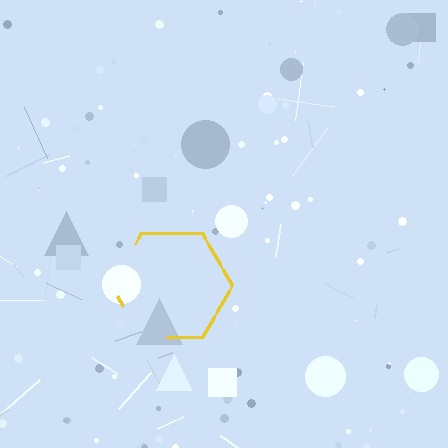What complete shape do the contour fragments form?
The contour fragments form a hexagon.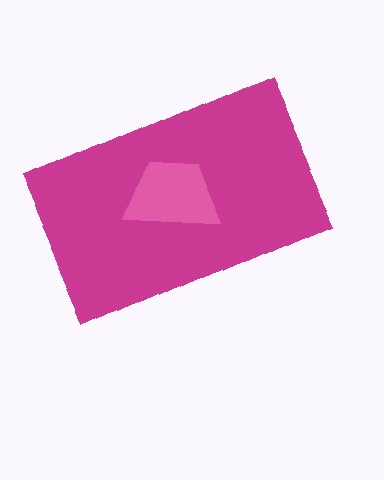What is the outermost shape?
The magenta rectangle.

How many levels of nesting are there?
2.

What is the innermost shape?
The pink trapezoid.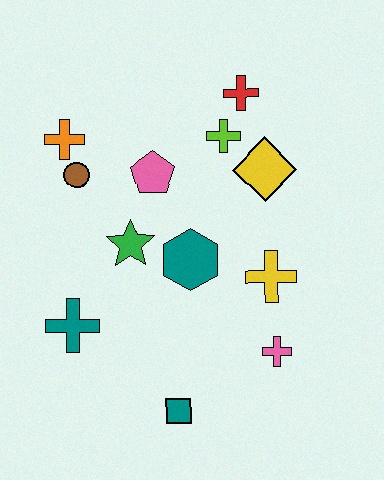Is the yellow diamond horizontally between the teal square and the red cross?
No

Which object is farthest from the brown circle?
The pink cross is farthest from the brown circle.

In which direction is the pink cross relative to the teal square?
The pink cross is to the right of the teal square.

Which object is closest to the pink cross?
The yellow cross is closest to the pink cross.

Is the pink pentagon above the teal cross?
Yes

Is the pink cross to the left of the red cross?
No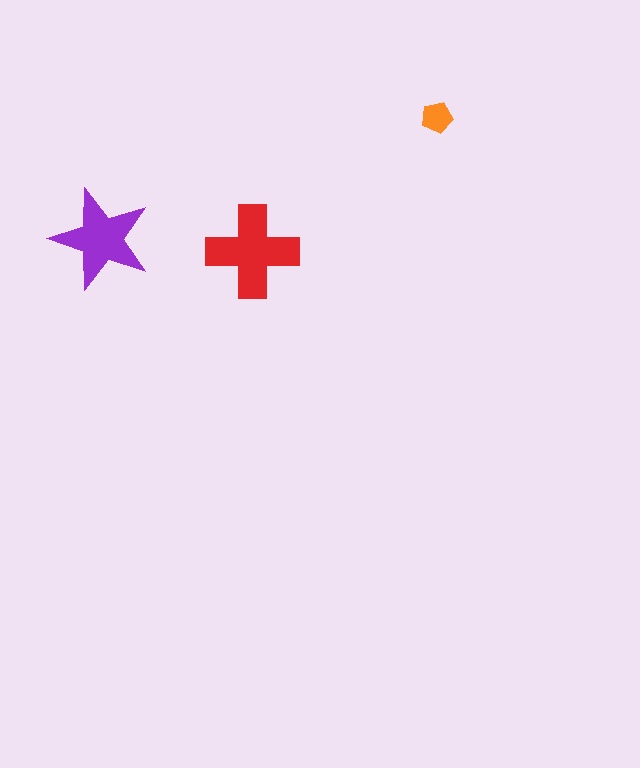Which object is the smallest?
The orange pentagon.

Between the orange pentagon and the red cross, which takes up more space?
The red cross.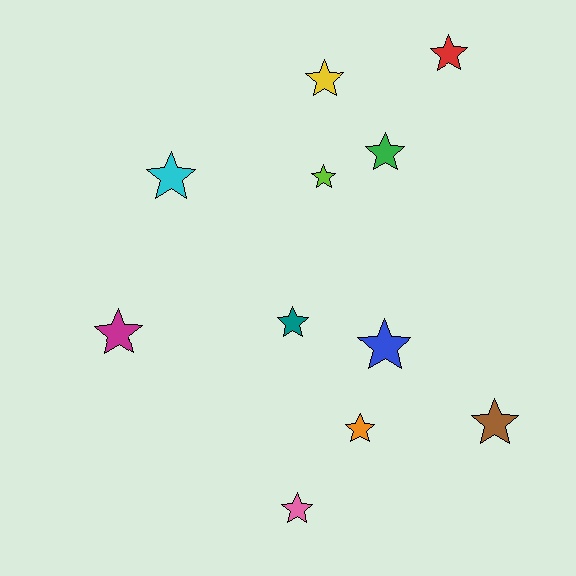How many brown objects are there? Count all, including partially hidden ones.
There is 1 brown object.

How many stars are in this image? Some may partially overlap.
There are 11 stars.